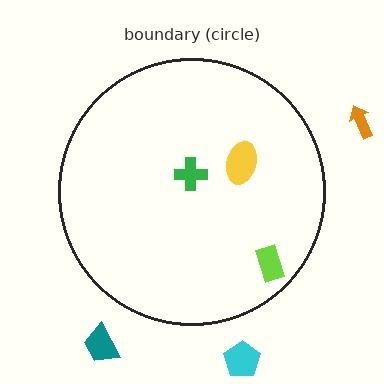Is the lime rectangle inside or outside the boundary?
Inside.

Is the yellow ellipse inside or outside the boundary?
Inside.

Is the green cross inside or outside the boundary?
Inside.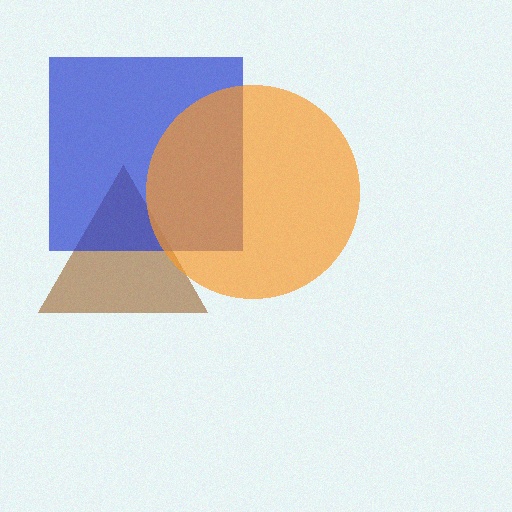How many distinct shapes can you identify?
There are 3 distinct shapes: a brown triangle, a blue square, an orange circle.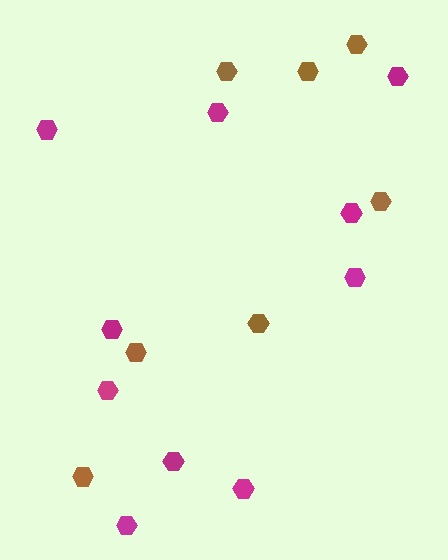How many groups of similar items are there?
There are 2 groups: one group of magenta hexagons (10) and one group of brown hexagons (7).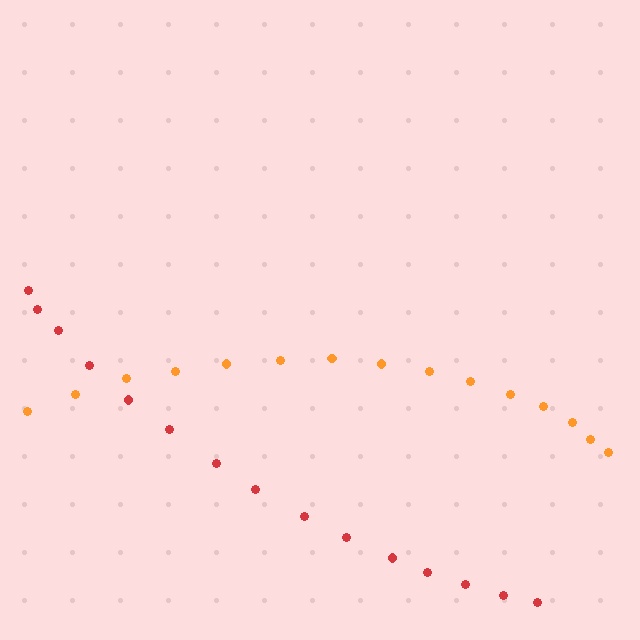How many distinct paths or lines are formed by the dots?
There are 2 distinct paths.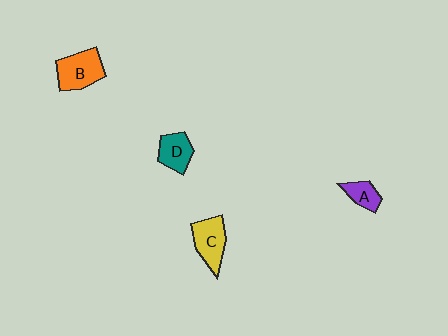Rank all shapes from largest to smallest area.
From largest to smallest: B (orange), C (yellow), D (teal), A (purple).